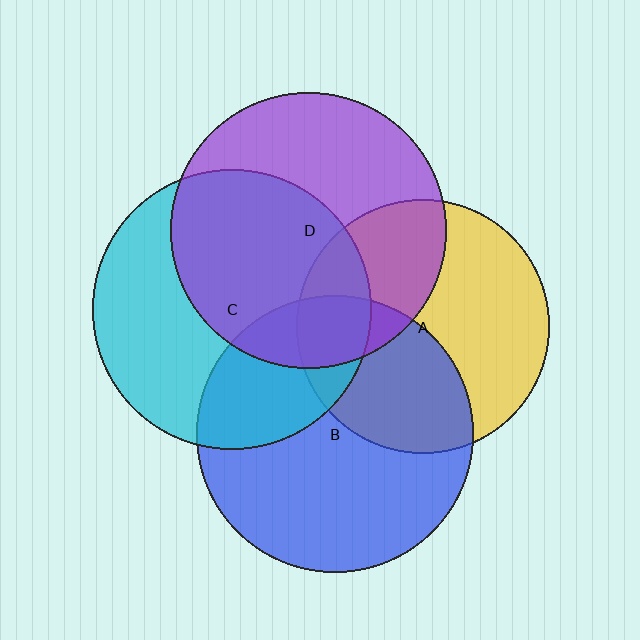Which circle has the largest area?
Circle C (cyan).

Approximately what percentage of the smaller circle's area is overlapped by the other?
Approximately 30%.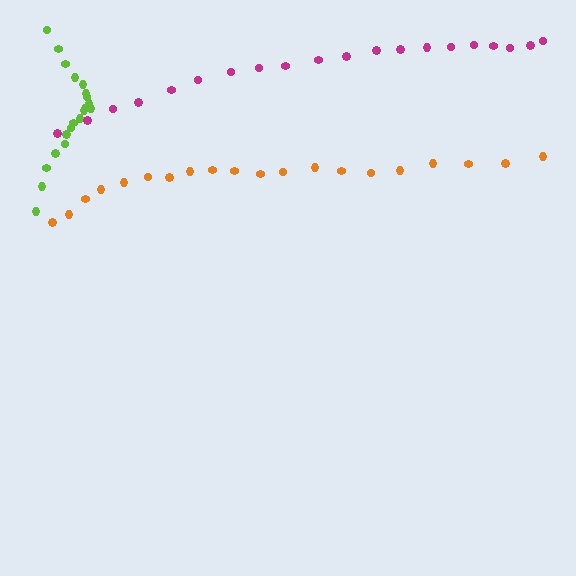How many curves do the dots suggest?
There are 3 distinct paths.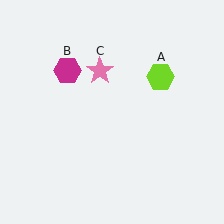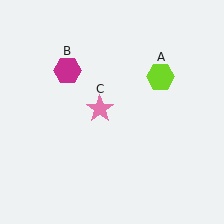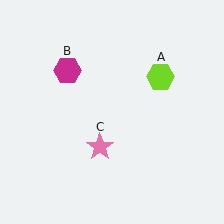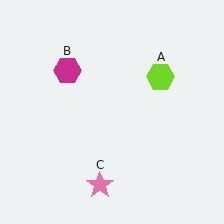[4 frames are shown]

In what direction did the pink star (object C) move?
The pink star (object C) moved down.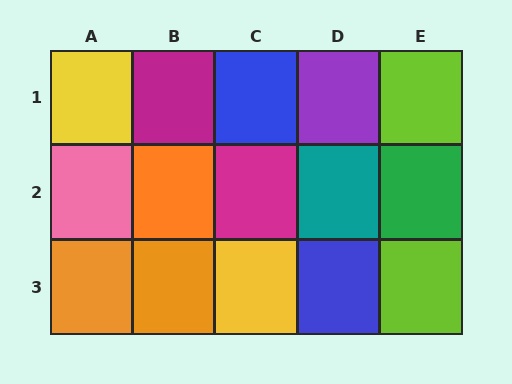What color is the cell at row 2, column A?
Pink.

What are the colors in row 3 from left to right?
Orange, orange, yellow, blue, lime.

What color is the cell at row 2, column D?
Teal.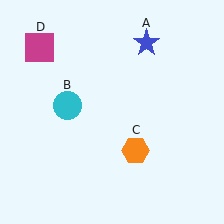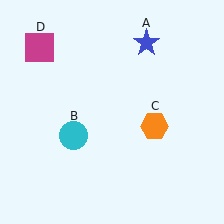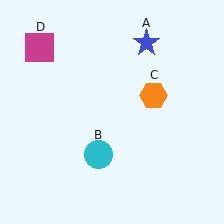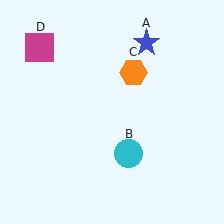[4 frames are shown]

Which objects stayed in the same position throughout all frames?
Blue star (object A) and magenta square (object D) remained stationary.